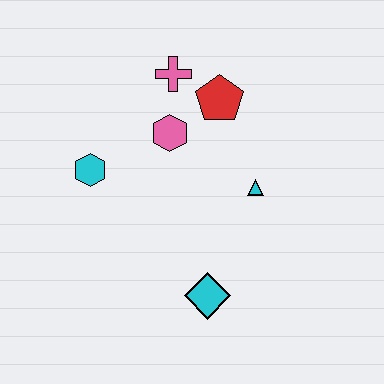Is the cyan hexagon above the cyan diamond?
Yes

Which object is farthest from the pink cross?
The cyan diamond is farthest from the pink cross.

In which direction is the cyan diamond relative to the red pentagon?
The cyan diamond is below the red pentagon.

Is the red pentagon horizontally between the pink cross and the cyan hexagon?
No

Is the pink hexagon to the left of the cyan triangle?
Yes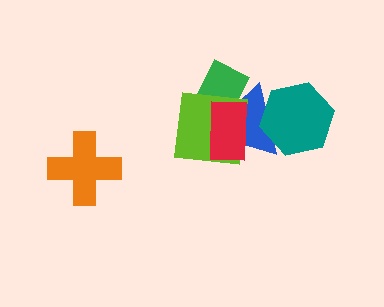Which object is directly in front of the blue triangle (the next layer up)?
The lime square is directly in front of the blue triangle.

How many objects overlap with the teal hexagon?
1 object overlaps with the teal hexagon.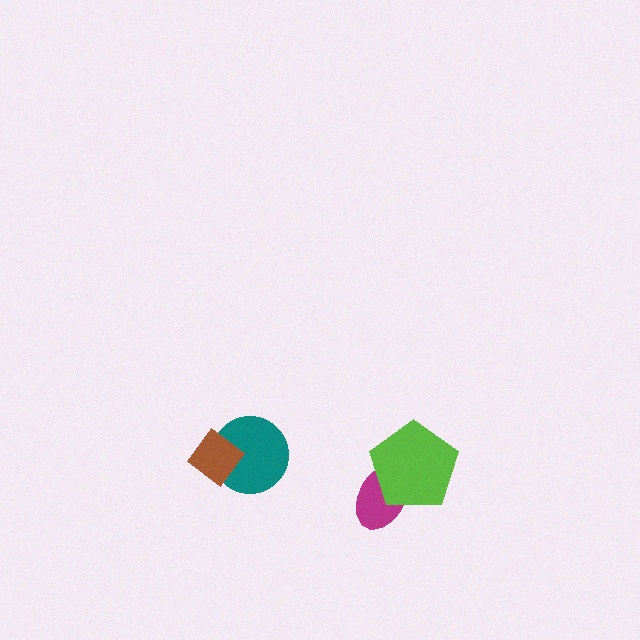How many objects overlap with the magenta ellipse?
1 object overlaps with the magenta ellipse.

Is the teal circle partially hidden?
Yes, it is partially covered by another shape.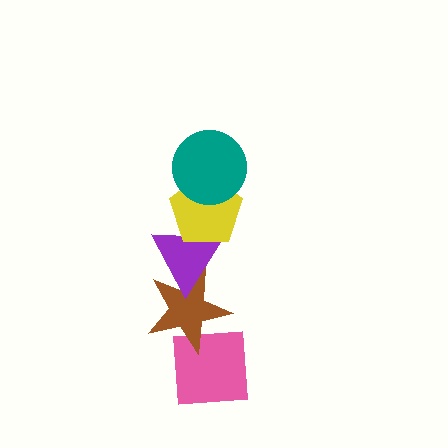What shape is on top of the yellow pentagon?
The teal circle is on top of the yellow pentagon.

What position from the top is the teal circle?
The teal circle is 1st from the top.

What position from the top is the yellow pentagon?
The yellow pentagon is 2nd from the top.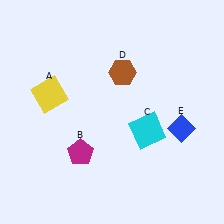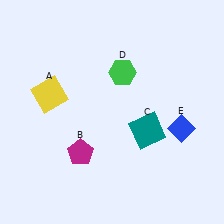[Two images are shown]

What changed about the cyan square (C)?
In Image 1, C is cyan. In Image 2, it changed to teal.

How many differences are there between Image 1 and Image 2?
There are 2 differences between the two images.